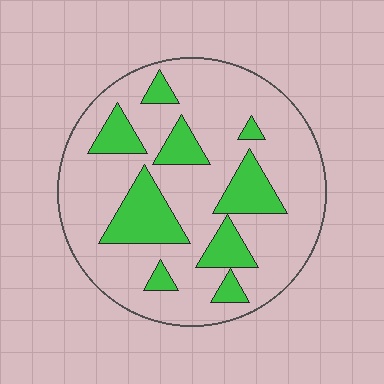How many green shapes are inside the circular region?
9.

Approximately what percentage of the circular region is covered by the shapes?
Approximately 25%.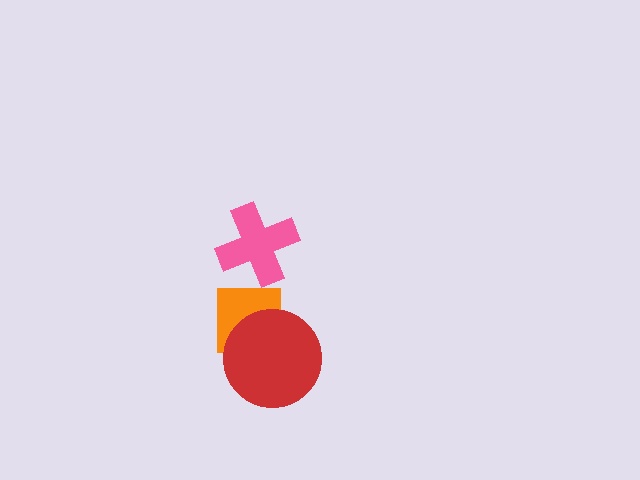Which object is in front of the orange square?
The red circle is in front of the orange square.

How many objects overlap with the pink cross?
0 objects overlap with the pink cross.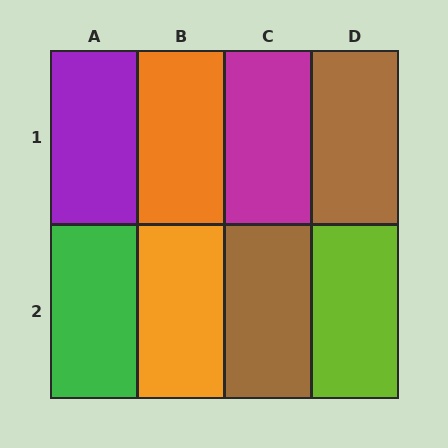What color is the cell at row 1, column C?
Magenta.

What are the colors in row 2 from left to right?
Green, orange, brown, lime.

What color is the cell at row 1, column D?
Brown.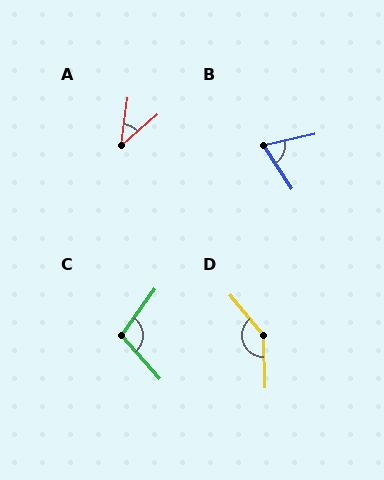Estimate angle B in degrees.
Approximately 69 degrees.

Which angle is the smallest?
A, at approximately 41 degrees.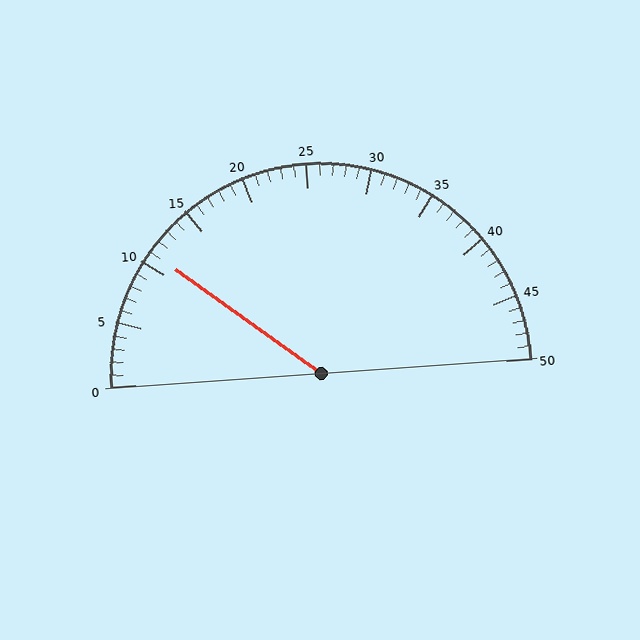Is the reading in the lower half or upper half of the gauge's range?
The reading is in the lower half of the range (0 to 50).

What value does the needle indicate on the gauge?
The needle indicates approximately 11.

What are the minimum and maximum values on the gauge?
The gauge ranges from 0 to 50.